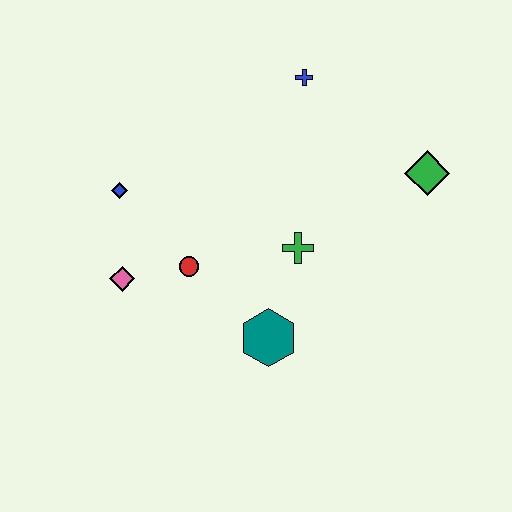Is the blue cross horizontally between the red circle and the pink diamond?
No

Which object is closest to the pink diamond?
The red circle is closest to the pink diamond.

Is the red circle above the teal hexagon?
Yes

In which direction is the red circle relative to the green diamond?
The red circle is to the left of the green diamond.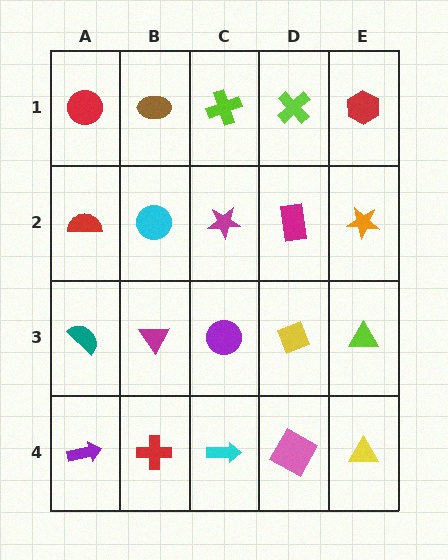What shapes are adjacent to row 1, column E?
An orange star (row 2, column E), a lime cross (row 1, column D).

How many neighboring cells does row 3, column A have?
3.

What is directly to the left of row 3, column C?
A magenta triangle.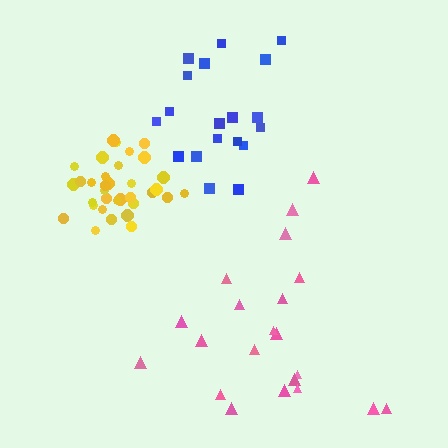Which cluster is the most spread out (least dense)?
Pink.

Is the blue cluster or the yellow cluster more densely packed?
Yellow.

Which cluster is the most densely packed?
Yellow.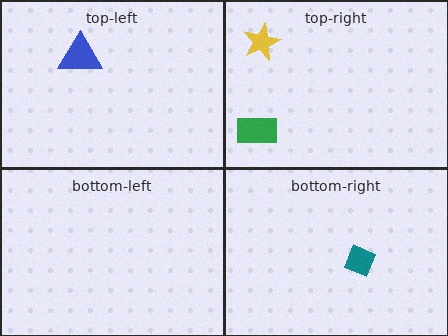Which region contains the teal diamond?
The bottom-right region.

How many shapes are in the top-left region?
1.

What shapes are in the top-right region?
The green rectangle, the yellow star.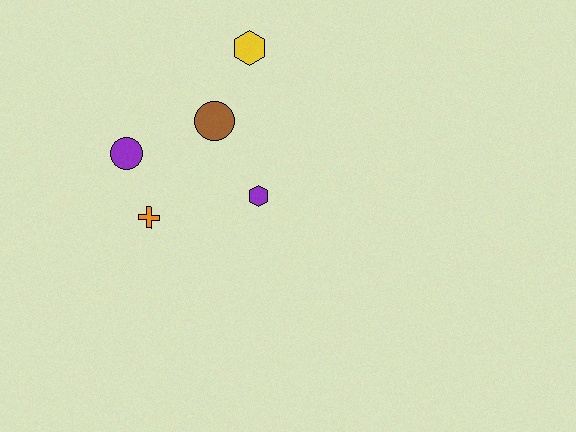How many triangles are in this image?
There are no triangles.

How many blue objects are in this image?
There are no blue objects.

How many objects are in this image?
There are 5 objects.